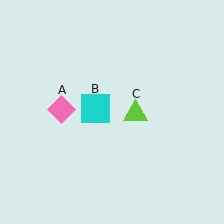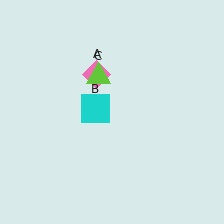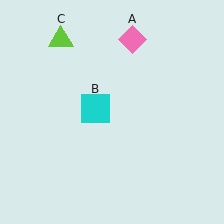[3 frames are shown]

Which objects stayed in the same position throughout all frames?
Cyan square (object B) remained stationary.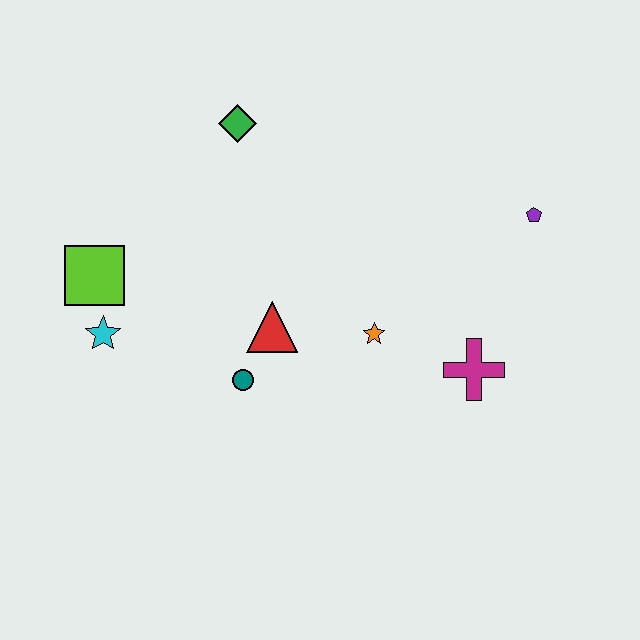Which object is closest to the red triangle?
The teal circle is closest to the red triangle.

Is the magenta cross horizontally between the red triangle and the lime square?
No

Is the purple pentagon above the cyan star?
Yes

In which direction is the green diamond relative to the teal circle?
The green diamond is above the teal circle.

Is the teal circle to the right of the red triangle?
No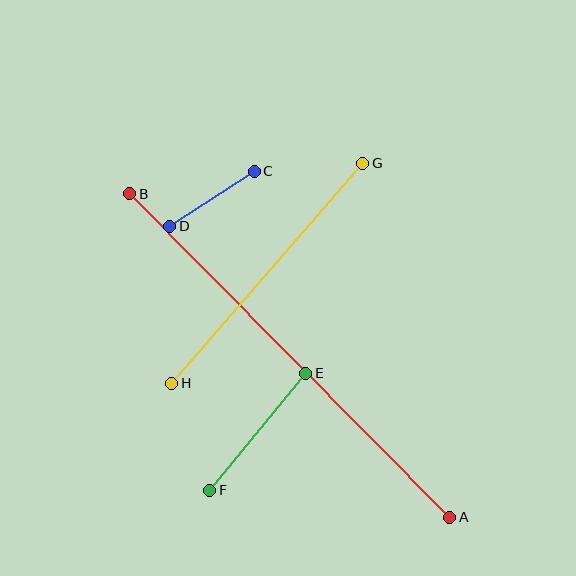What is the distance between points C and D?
The distance is approximately 101 pixels.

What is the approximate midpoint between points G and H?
The midpoint is at approximately (267, 273) pixels.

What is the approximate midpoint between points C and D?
The midpoint is at approximately (212, 199) pixels.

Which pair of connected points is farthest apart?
Points A and B are farthest apart.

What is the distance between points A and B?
The distance is approximately 455 pixels.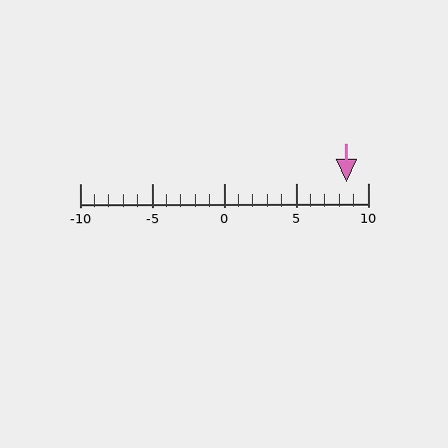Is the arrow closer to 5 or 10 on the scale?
The arrow is closer to 10.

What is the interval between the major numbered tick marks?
The major tick marks are spaced 5 units apart.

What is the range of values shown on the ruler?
The ruler shows values from -10 to 10.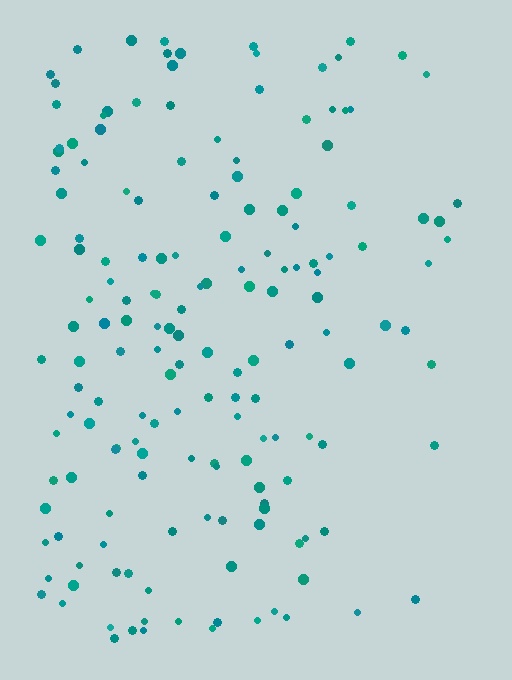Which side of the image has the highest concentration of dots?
The left.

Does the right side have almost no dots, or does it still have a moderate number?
Still a moderate number, just noticeably fewer than the left.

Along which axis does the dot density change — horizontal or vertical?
Horizontal.